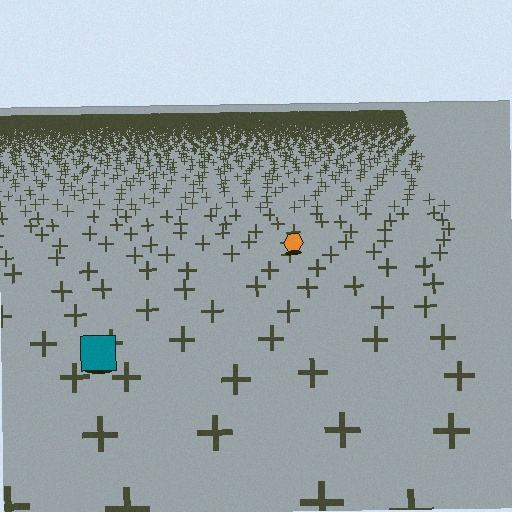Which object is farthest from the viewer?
The orange hexagon is farthest from the viewer. It appears smaller and the ground texture around it is denser.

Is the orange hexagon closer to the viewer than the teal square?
No. The teal square is closer — you can tell from the texture gradient: the ground texture is coarser near it.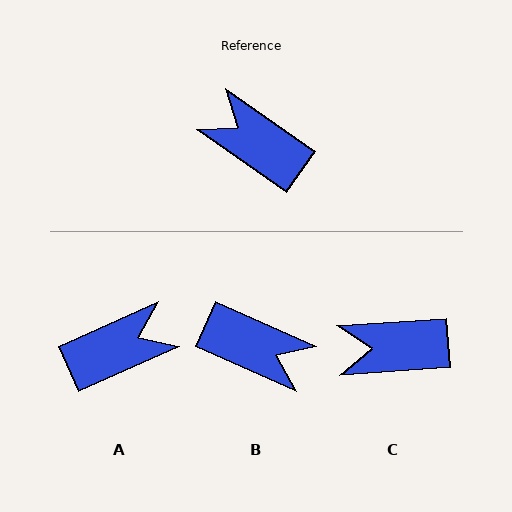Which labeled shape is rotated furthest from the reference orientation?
B, about 169 degrees away.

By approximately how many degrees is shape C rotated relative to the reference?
Approximately 39 degrees counter-clockwise.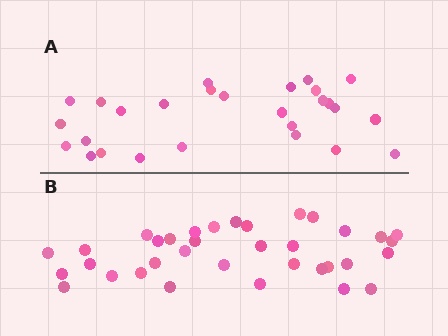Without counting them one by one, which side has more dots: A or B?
Region B (the bottom region) has more dots.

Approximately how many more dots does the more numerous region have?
Region B has roughly 8 or so more dots than region A.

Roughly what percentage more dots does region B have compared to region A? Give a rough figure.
About 30% more.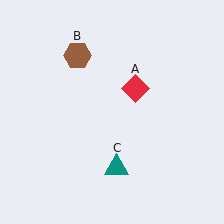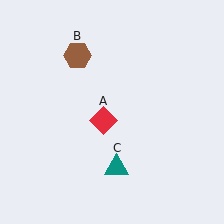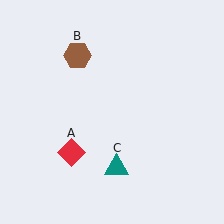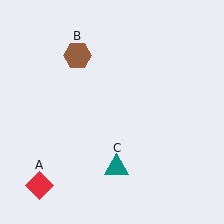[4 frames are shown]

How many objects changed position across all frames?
1 object changed position: red diamond (object A).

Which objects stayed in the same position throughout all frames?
Brown hexagon (object B) and teal triangle (object C) remained stationary.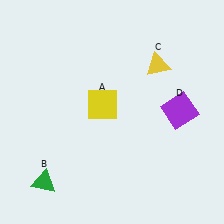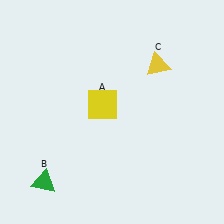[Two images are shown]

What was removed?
The purple square (D) was removed in Image 2.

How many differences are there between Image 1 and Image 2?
There is 1 difference between the two images.